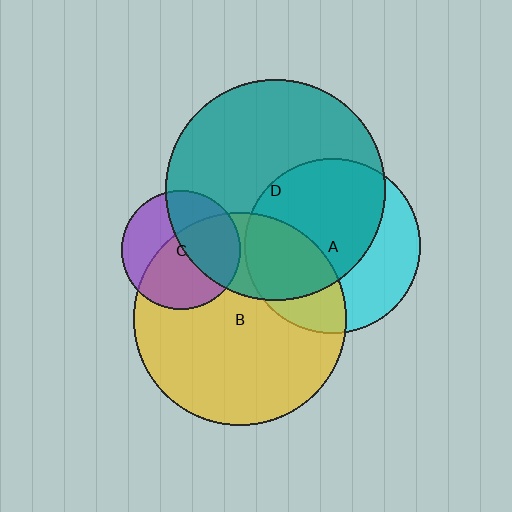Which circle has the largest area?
Circle D (teal).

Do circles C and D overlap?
Yes.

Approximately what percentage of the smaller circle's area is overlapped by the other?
Approximately 45%.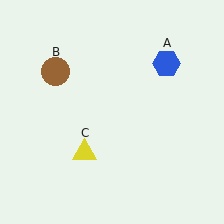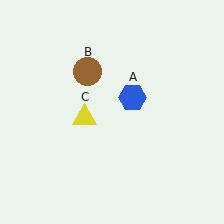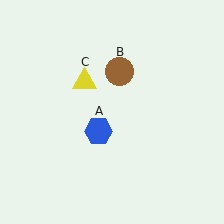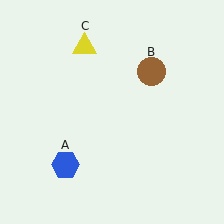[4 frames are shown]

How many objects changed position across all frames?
3 objects changed position: blue hexagon (object A), brown circle (object B), yellow triangle (object C).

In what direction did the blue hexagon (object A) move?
The blue hexagon (object A) moved down and to the left.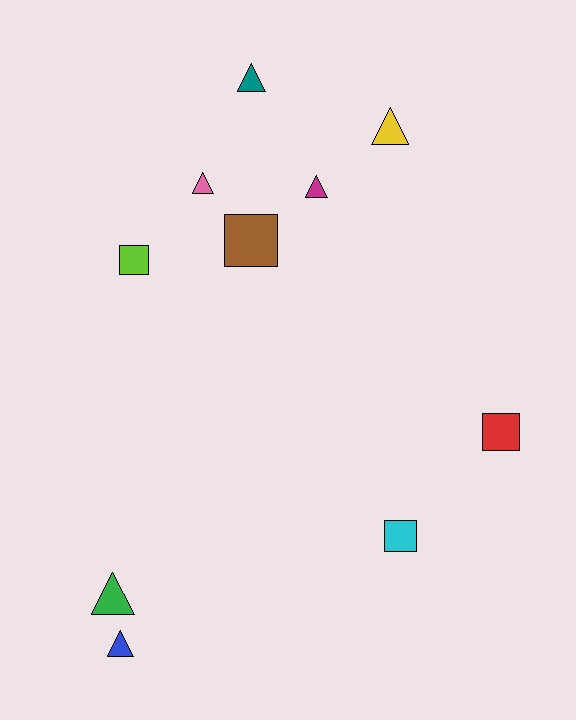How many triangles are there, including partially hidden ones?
There are 6 triangles.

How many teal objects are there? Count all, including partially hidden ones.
There is 1 teal object.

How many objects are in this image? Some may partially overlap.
There are 10 objects.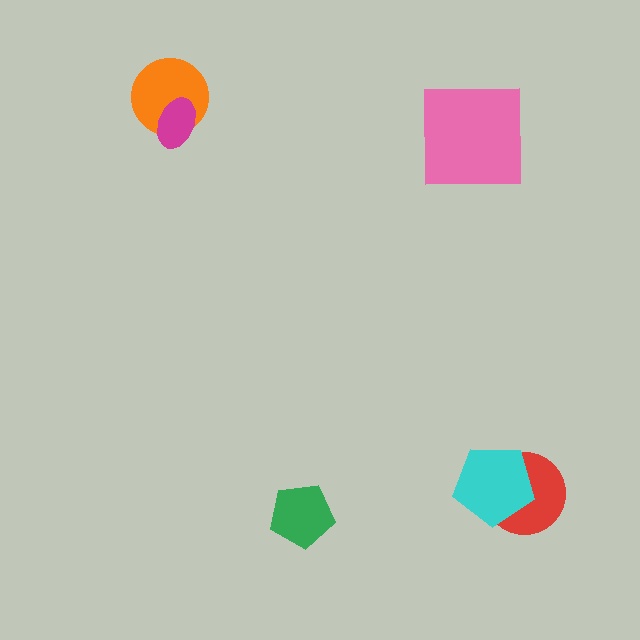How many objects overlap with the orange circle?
1 object overlaps with the orange circle.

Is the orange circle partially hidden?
Yes, it is partially covered by another shape.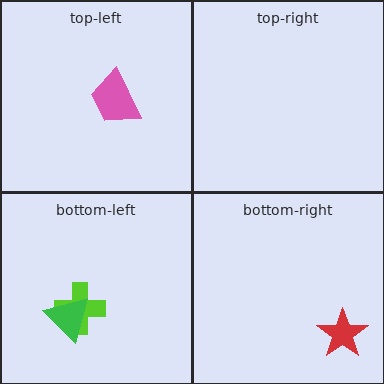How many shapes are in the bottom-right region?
1.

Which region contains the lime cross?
The bottom-left region.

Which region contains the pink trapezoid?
The top-left region.